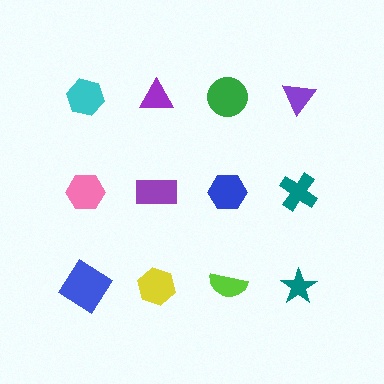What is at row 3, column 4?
A teal star.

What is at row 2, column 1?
A pink hexagon.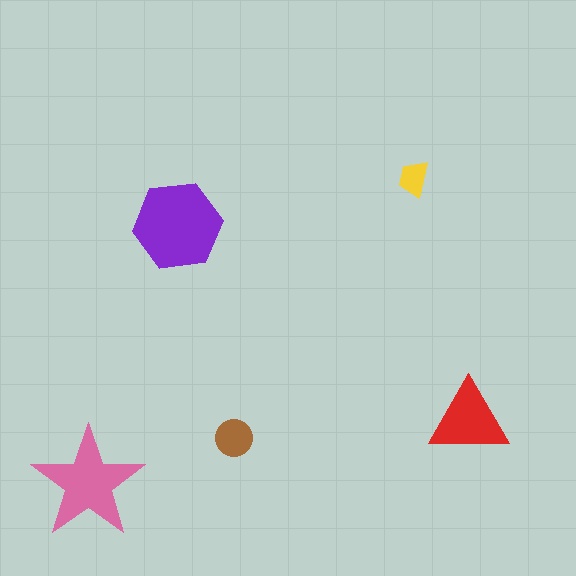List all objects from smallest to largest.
The yellow trapezoid, the brown circle, the red triangle, the pink star, the purple hexagon.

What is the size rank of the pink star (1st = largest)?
2nd.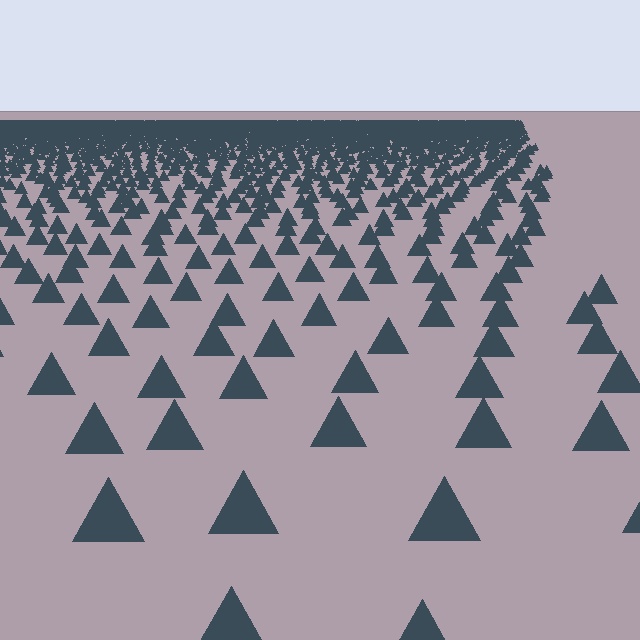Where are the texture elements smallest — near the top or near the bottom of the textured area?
Near the top.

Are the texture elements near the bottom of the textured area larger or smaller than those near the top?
Larger. Near the bottom, elements are closer to the viewer and appear at a bigger on-screen size.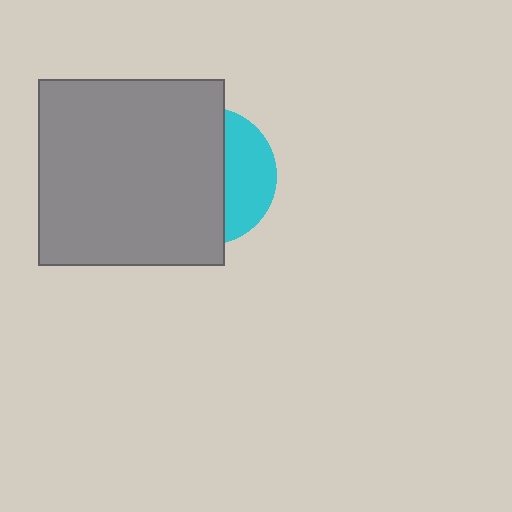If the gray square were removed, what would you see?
You would see the complete cyan circle.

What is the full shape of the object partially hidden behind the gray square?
The partially hidden object is a cyan circle.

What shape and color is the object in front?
The object in front is a gray square.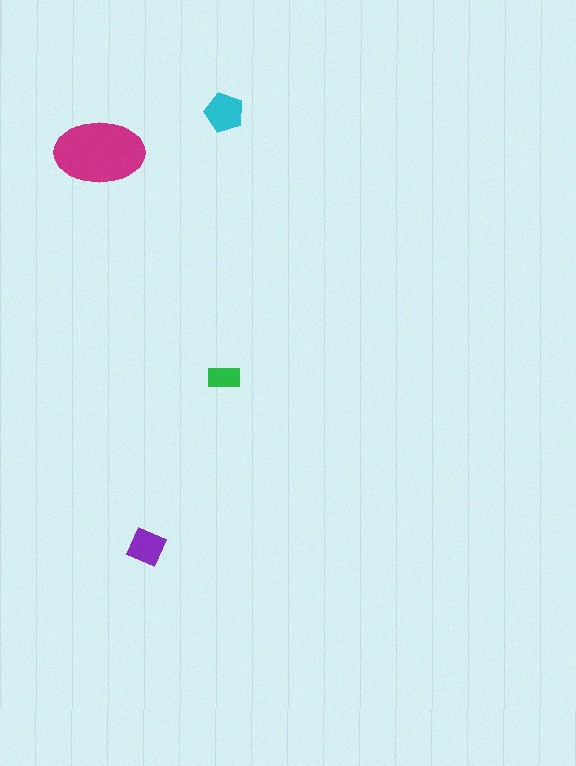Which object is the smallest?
The green rectangle.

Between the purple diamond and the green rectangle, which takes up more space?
The purple diamond.